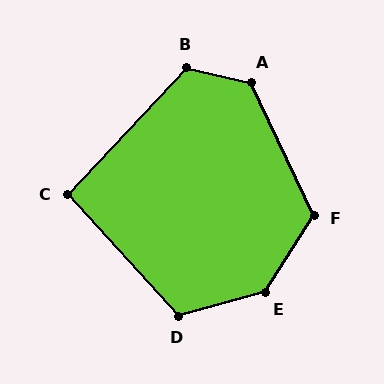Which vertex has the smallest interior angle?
C, at approximately 94 degrees.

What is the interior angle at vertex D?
Approximately 117 degrees (obtuse).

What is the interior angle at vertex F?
Approximately 122 degrees (obtuse).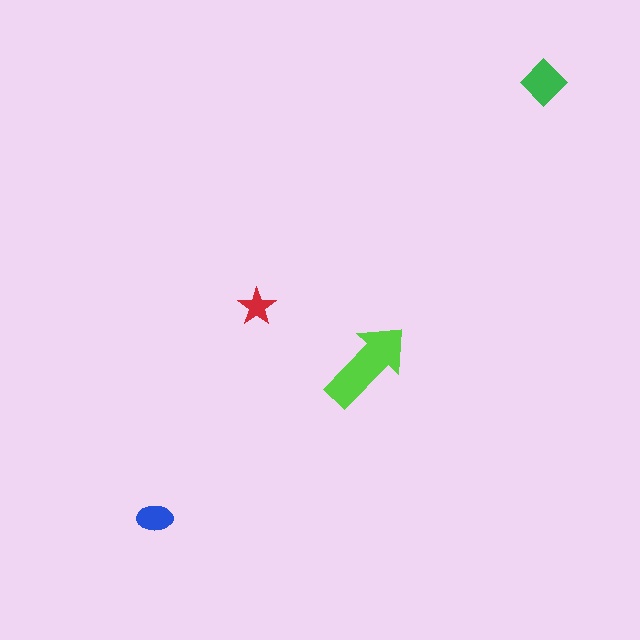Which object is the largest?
The lime arrow.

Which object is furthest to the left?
The blue ellipse is leftmost.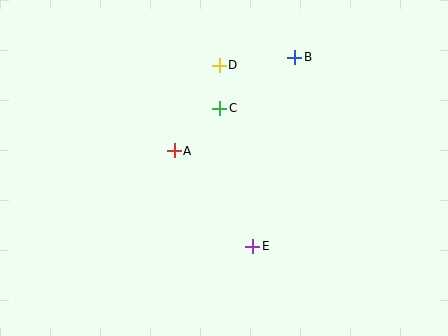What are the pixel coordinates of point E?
Point E is at (253, 246).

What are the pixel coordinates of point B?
Point B is at (295, 57).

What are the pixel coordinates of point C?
Point C is at (220, 108).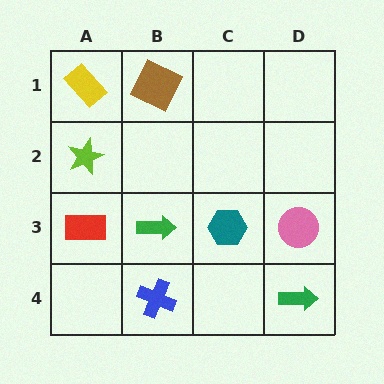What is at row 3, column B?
A green arrow.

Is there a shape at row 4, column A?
No, that cell is empty.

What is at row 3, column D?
A pink circle.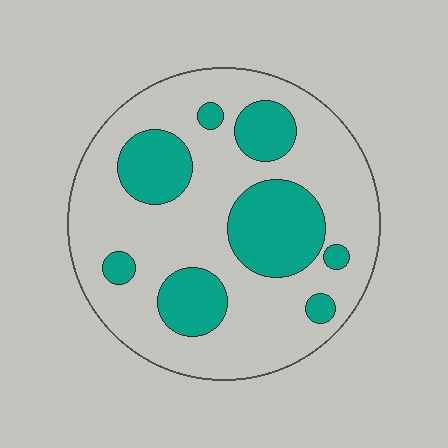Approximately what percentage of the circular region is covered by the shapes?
Approximately 30%.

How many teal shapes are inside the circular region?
8.